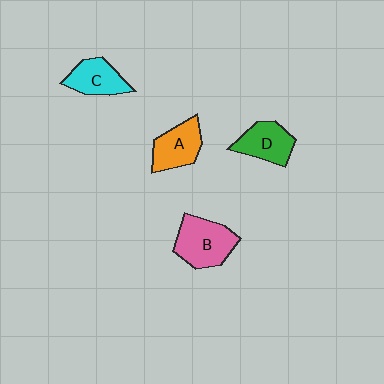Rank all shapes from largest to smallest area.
From largest to smallest: B (pink), A (orange), D (green), C (cyan).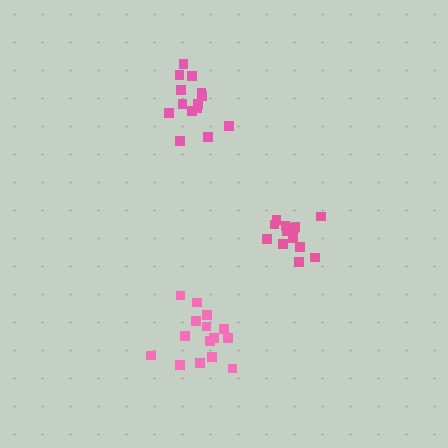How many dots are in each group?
Group 1: 14 dots, Group 2: 14 dots, Group 3: 15 dots (43 total).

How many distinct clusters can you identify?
There are 3 distinct clusters.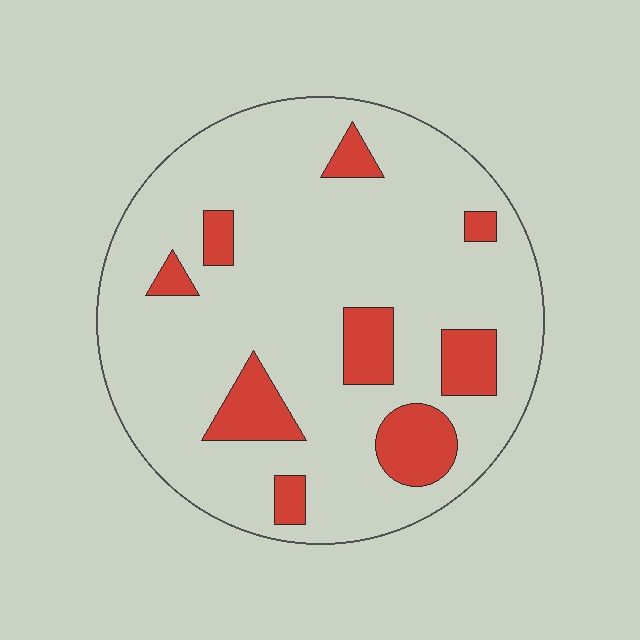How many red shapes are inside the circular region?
9.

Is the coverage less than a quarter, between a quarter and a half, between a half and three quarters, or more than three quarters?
Less than a quarter.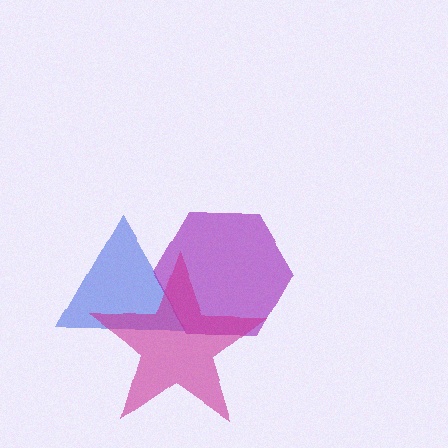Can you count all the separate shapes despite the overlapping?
Yes, there are 3 separate shapes.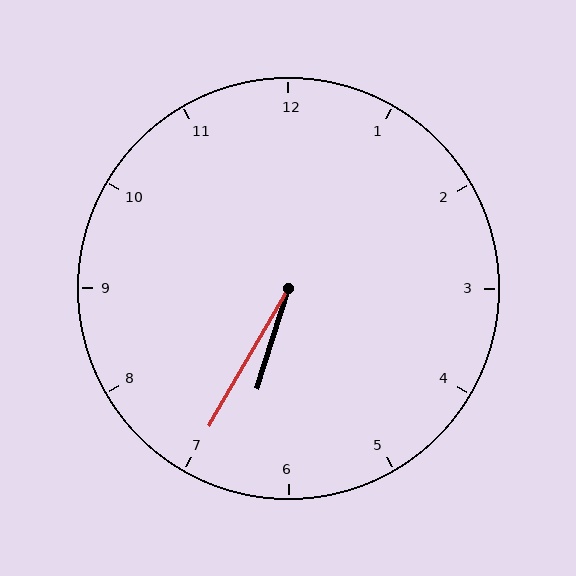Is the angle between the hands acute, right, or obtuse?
It is acute.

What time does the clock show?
6:35.